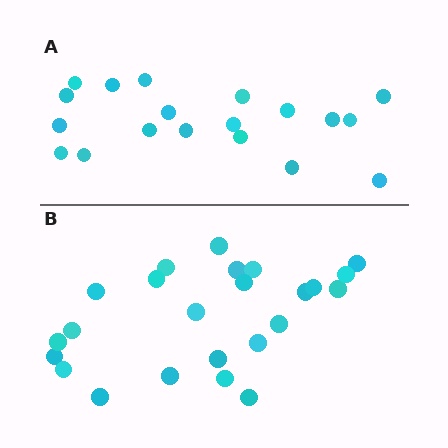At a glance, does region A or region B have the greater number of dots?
Region B (the bottom region) has more dots.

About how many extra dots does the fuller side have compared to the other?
Region B has about 5 more dots than region A.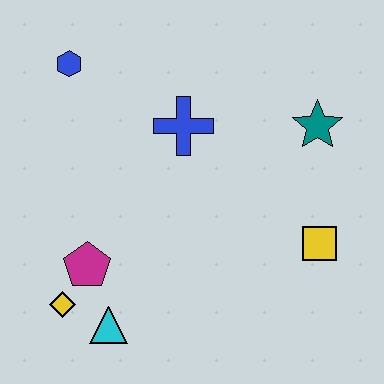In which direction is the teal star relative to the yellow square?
The teal star is above the yellow square.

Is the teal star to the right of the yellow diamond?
Yes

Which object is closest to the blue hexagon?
The blue cross is closest to the blue hexagon.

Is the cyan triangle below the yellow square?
Yes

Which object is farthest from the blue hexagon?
The yellow square is farthest from the blue hexagon.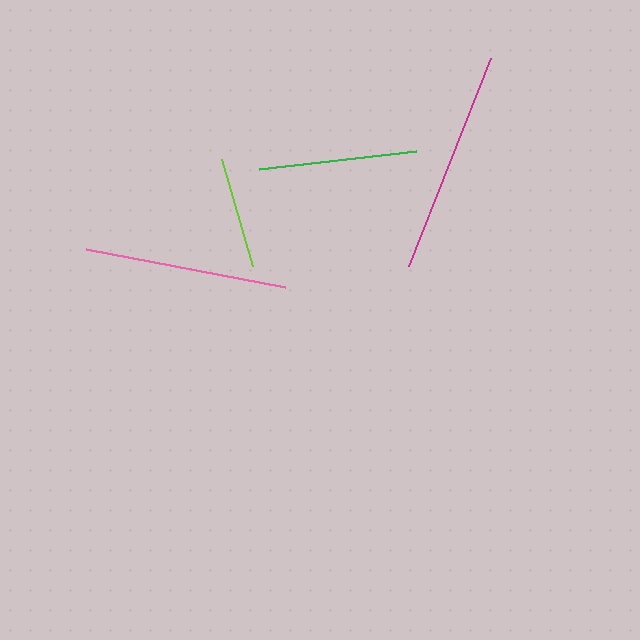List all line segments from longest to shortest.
From longest to shortest: magenta, pink, green, lime.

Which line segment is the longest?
The magenta line is the longest at approximately 223 pixels.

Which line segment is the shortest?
The lime line is the shortest at approximately 111 pixels.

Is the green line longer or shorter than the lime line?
The green line is longer than the lime line.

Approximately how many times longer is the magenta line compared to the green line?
The magenta line is approximately 1.4 times the length of the green line.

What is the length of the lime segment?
The lime segment is approximately 111 pixels long.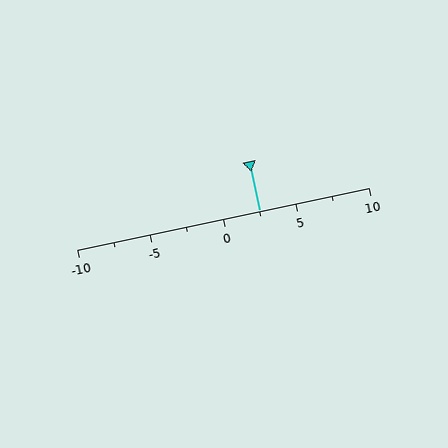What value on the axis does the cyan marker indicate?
The marker indicates approximately 2.5.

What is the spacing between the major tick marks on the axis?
The major ticks are spaced 5 apart.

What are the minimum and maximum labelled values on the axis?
The axis runs from -10 to 10.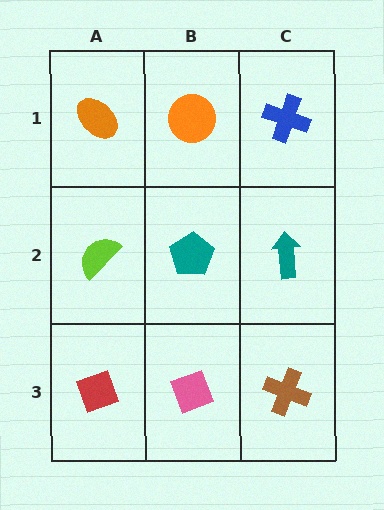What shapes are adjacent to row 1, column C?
A teal arrow (row 2, column C), an orange circle (row 1, column B).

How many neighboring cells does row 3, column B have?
3.